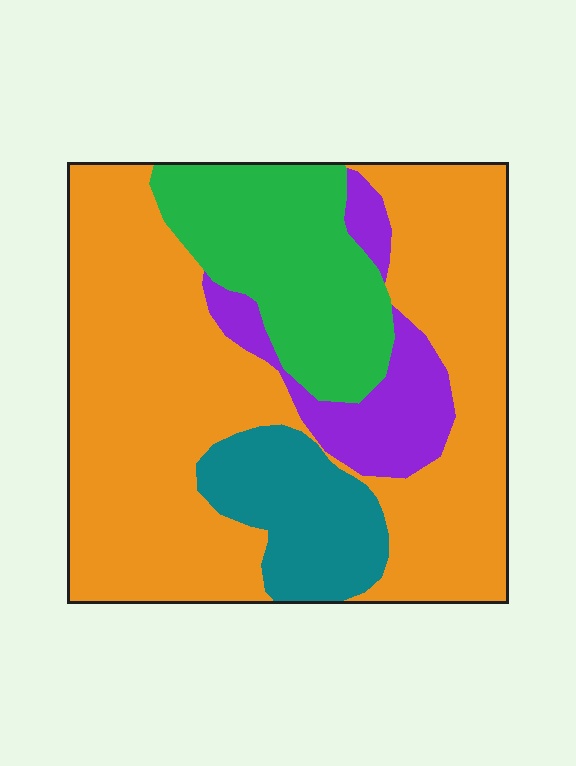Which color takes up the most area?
Orange, at roughly 60%.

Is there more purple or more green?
Green.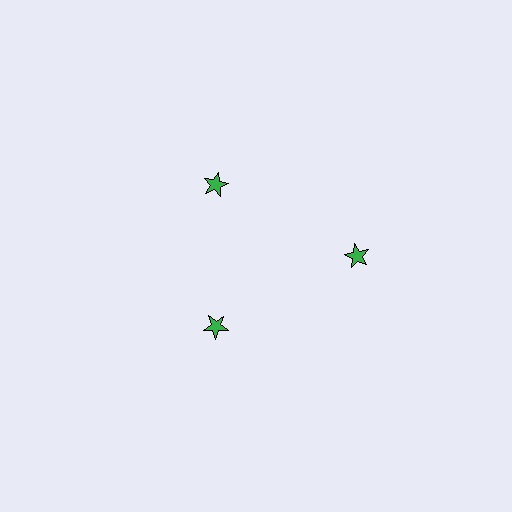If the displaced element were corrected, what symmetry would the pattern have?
It would have 3-fold rotational symmetry — the pattern would map onto itself every 120 degrees.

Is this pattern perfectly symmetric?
No. The 3 green stars are arranged in a ring, but one element near the 3 o'clock position is pushed outward from the center, breaking the 3-fold rotational symmetry.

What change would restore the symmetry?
The symmetry would be restored by moving it inward, back onto the ring so that all 3 stars sit at equal angles and equal distance from the center.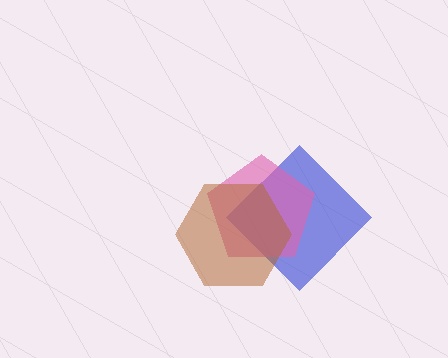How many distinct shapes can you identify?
There are 3 distinct shapes: a blue diamond, a pink pentagon, a brown hexagon.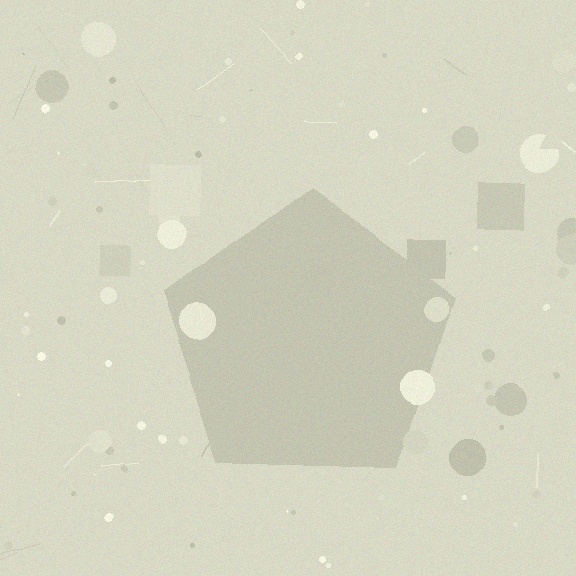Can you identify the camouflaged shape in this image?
The camouflaged shape is a pentagon.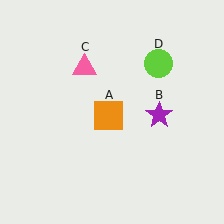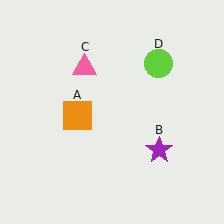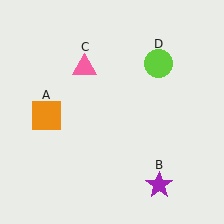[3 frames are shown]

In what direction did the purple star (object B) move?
The purple star (object B) moved down.